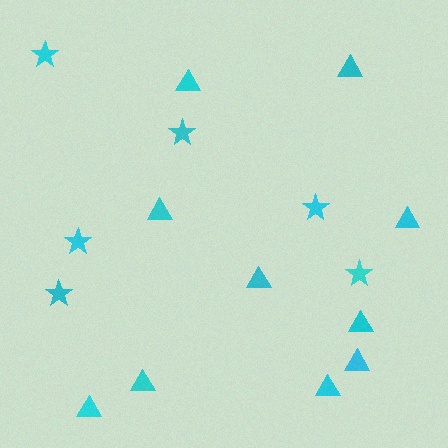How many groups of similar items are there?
There are 2 groups: one group of triangles (10) and one group of stars (6).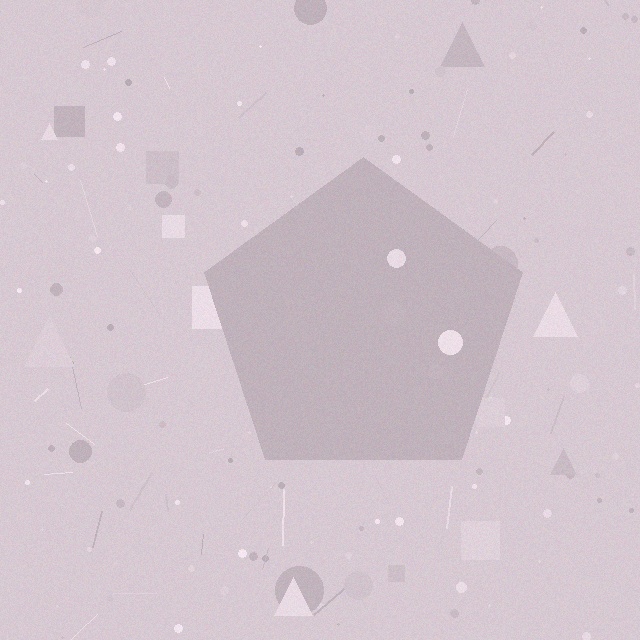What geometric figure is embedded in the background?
A pentagon is embedded in the background.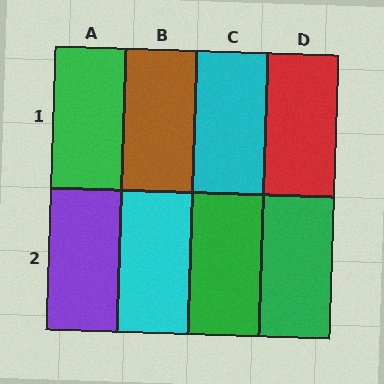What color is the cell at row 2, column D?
Green.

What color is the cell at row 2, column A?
Purple.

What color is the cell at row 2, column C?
Green.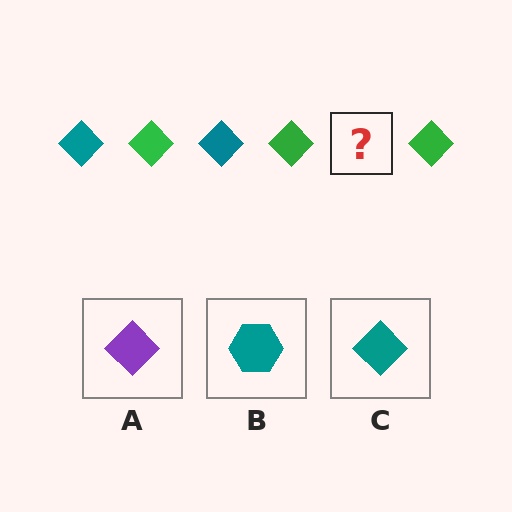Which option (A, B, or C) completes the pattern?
C.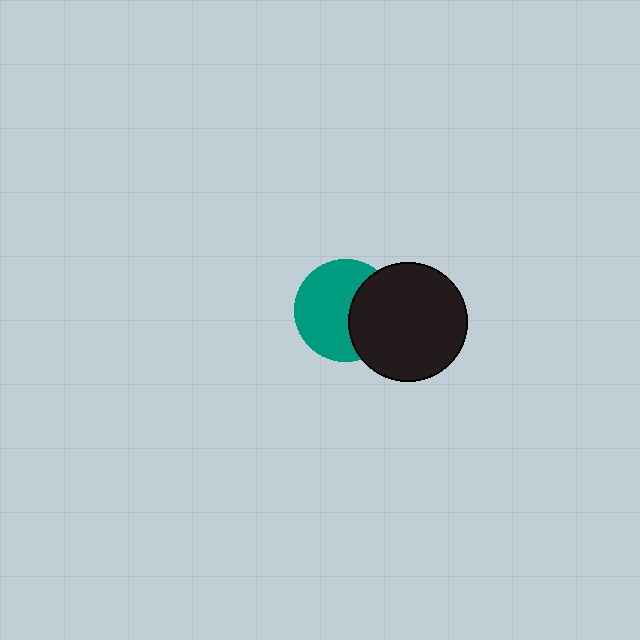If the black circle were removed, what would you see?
You would see the complete teal circle.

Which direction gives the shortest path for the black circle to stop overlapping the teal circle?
Moving right gives the shortest separation.